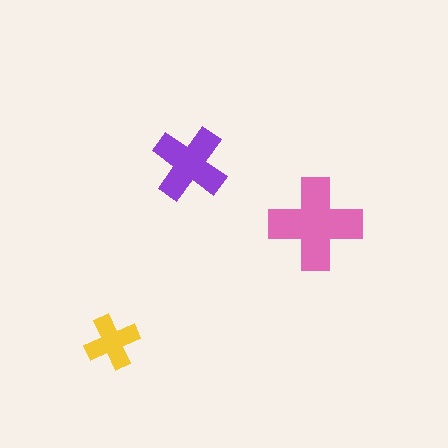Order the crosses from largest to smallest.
the pink one, the purple one, the yellow one.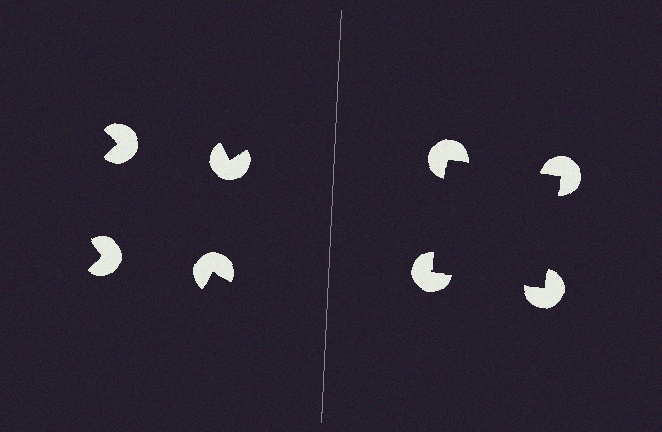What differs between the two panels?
The pac-man discs are positioned identically on both sides; only the wedge orientations differ. On the right they align to a square; on the left they are misaligned.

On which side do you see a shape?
An illusory square appears on the right side. On the left side the wedge cuts are rotated, so no coherent shape forms.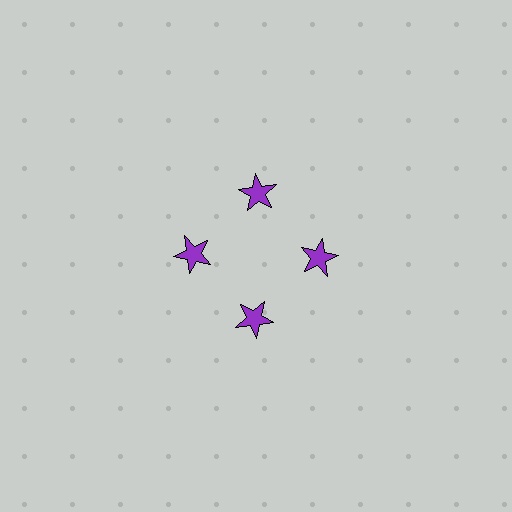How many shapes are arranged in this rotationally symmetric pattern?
There are 4 shapes, arranged in 4 groups of 1.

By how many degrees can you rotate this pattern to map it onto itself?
The pattern maps onto itself every 90 degrees of rotation.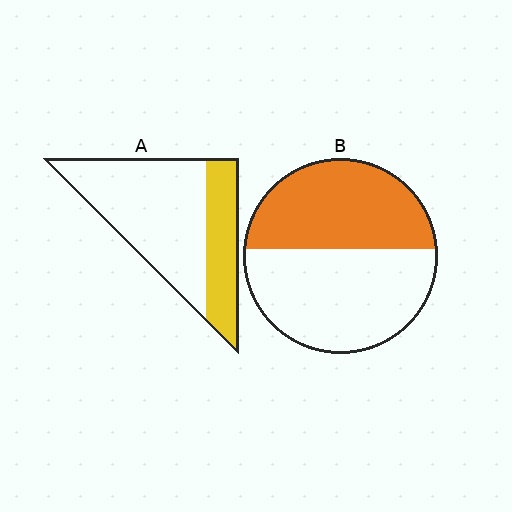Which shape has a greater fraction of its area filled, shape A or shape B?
Shape B.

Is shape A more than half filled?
No.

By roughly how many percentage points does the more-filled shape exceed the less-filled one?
By roughly 15 percentage points (B over A).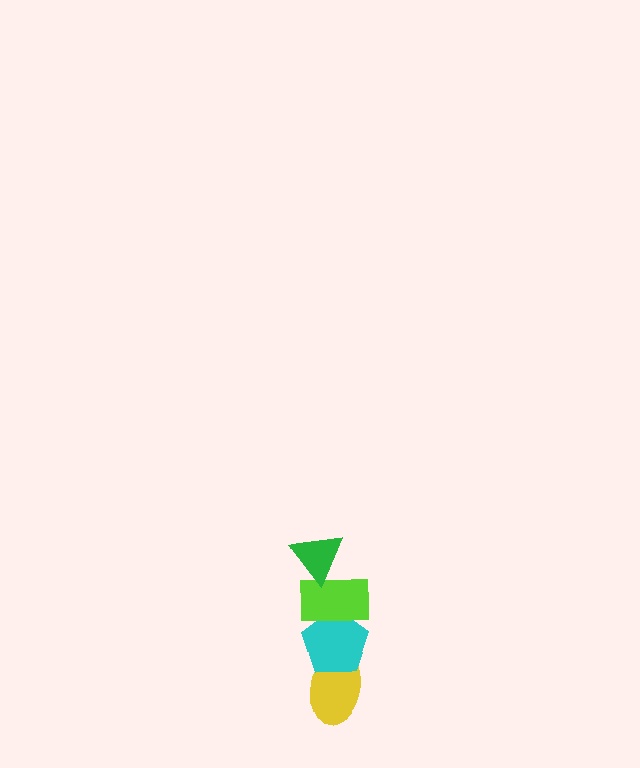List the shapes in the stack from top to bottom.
From top to bottom: the green triangle, the lime rectangle, the cyan pentagon, the yellow ellipse.